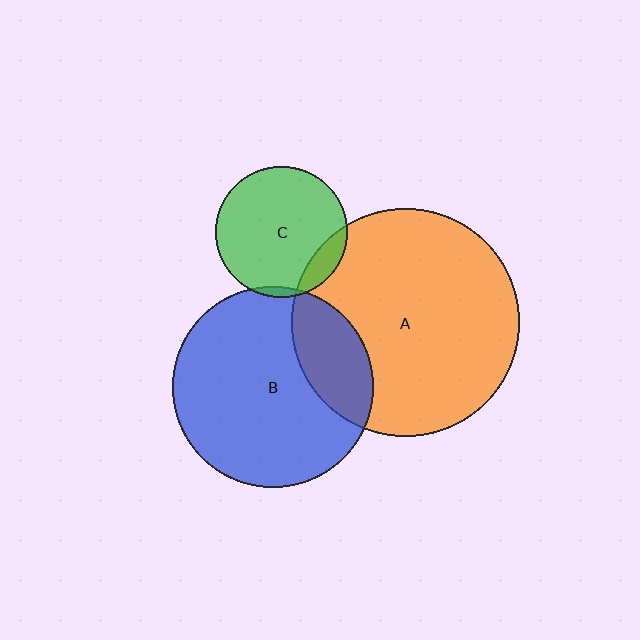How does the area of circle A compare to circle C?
Approximately 3.0 times.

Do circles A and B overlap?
Yes.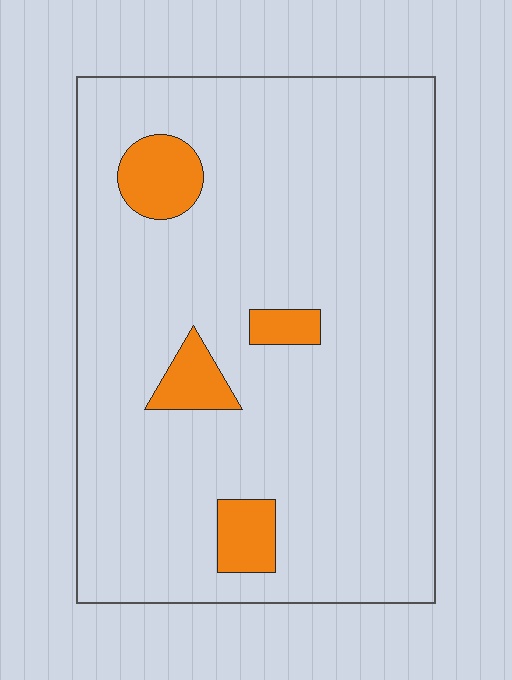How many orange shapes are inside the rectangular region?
4.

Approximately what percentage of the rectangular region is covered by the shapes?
Approximately 10%.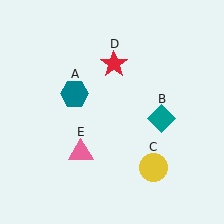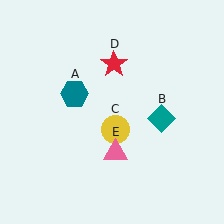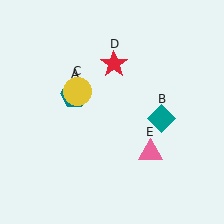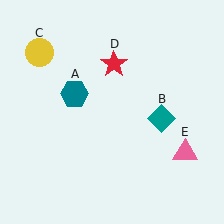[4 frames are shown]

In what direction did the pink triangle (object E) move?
The pink triangle (object E) moved right.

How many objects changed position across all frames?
2 objects changed position: yellow circle (object C), pink triangle (object E).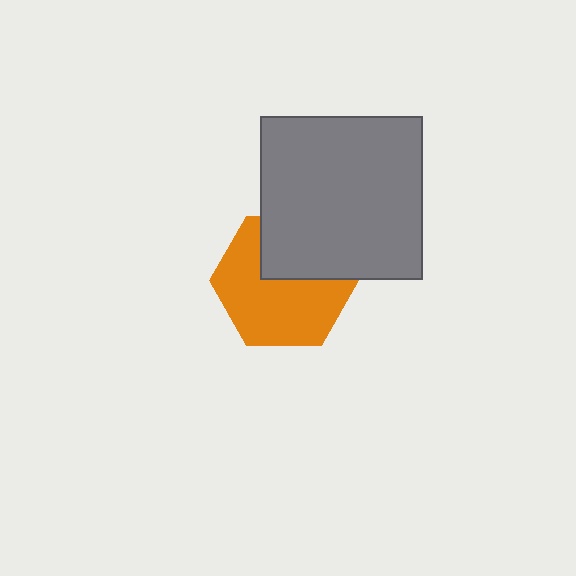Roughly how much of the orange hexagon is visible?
About half of it is visible (roughly 65%).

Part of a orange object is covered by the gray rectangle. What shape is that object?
It is a hexagon.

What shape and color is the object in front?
The object in front is a gray rectangle.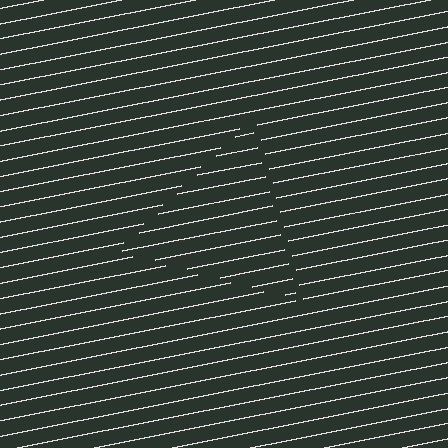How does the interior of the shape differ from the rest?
The interior of the shape contains the same grating, shifted by half a period — the contour is defined by the phase discontinuity where line-ends from the inner and outer gratings abut.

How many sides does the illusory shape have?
3 sides — the line-ends trace a triangle.